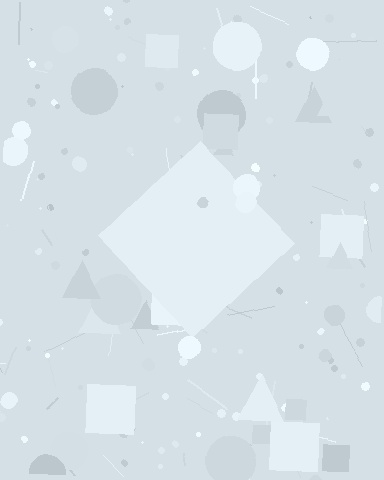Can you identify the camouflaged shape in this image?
The camouflaged shape is a diamond.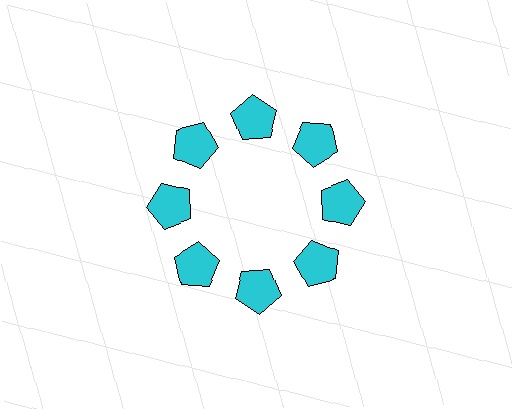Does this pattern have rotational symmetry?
Yes, this pattern has 8-fold rotational symmetry. It looks the same after rotating 45 degrees around the center.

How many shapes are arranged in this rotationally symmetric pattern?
There are 8 shapes, arranged in 8 groups of 1.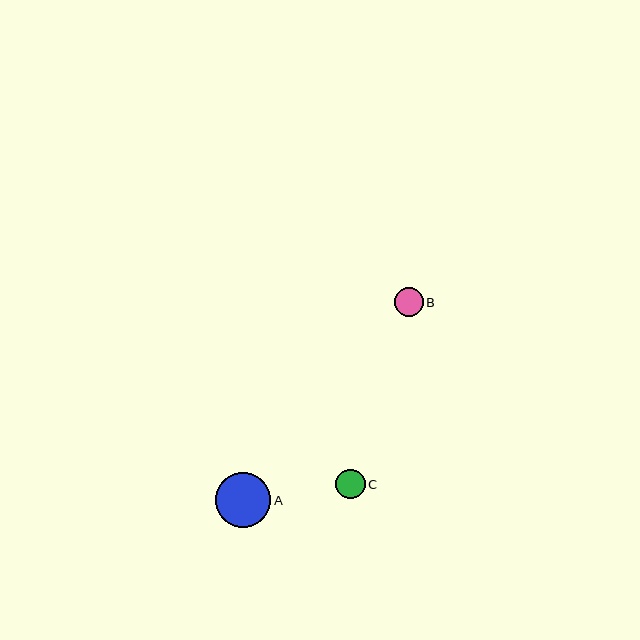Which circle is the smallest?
Circle B is the smallest with a size of approximately 29 pixels.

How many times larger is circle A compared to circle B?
Circle A is approximately 1.9 times the size of circle B.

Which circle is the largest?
Circle A is the largest with a size of approximately 55 pixels.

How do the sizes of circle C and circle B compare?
Circle C and circle B are approximately the same size.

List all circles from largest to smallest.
From largest to smallest: A, C, B.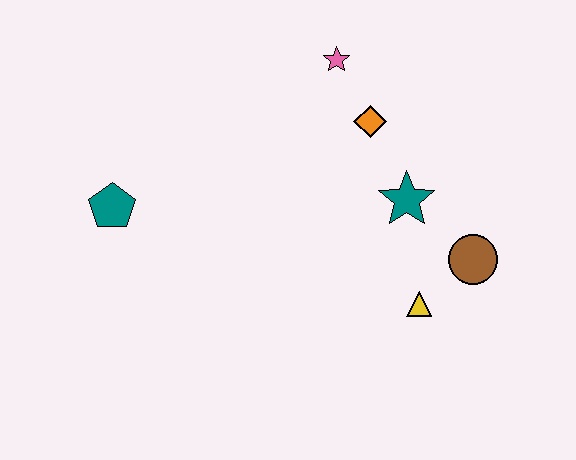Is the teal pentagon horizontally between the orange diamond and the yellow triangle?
No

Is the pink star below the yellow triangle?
No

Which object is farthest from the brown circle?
The teal pentagon is farthest from the brown circle.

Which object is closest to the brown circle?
The yellow triangle is closest to the brown circle.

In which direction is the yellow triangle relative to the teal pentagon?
The yellow triangle is to the right of the teal pentagon.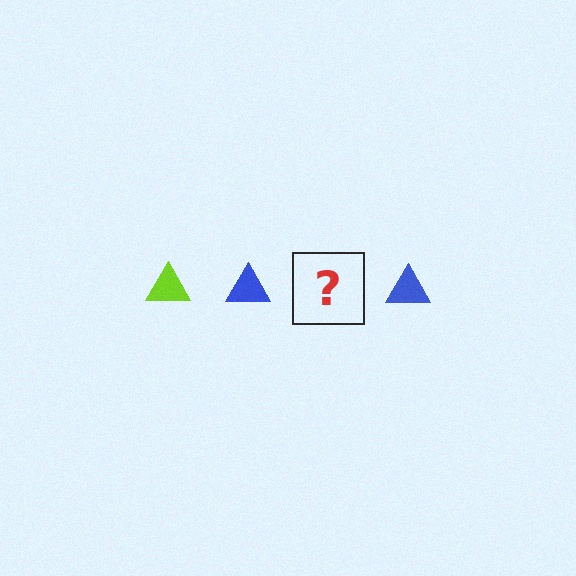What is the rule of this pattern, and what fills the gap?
The rule is that the pattern cycles through lime, blue triangles. The gap should be filled with a lime triangle.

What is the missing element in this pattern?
The missing element is a lime triangle.